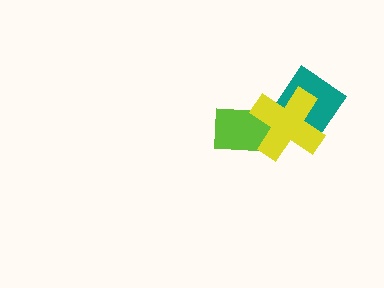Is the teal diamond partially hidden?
Yes, it is partially covered by another shape.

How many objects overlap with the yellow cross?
2 objects overlap with the yellow cross.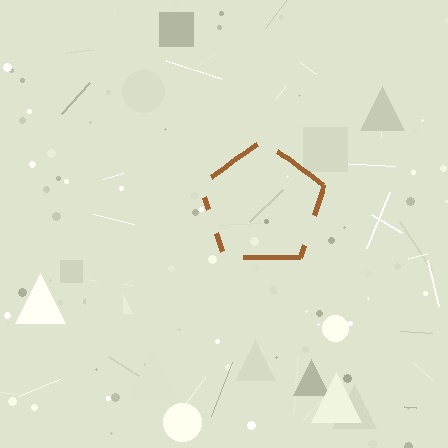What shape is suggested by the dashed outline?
The dashed outline suggests a pentagon.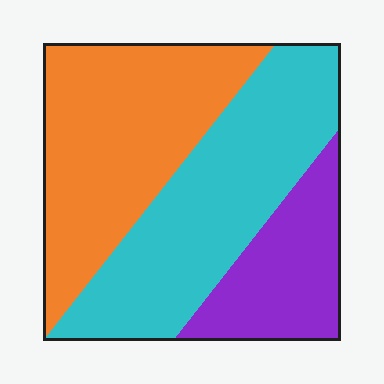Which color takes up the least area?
Purple, at roughly 20%.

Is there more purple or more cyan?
Cyan.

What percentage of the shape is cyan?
Cyan covers roughly 40% of the shape.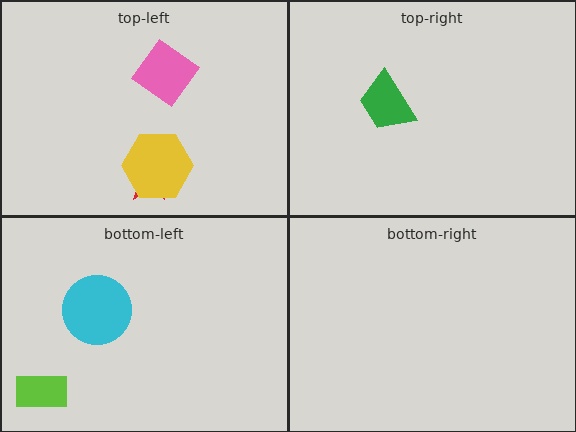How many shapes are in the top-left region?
3.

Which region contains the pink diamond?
The top-left region.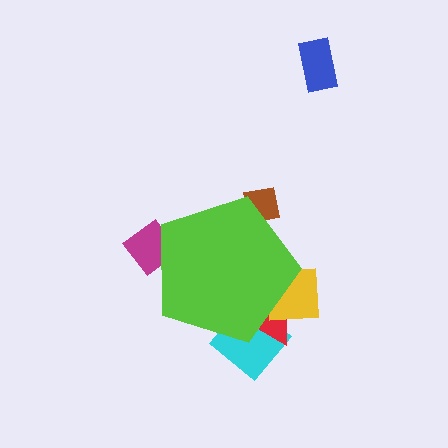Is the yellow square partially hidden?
Yes, the yellow square is partially hidden behind the lime pentagon.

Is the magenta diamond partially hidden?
Yes, the magenta diamond is partially hidden behind the lime pentagon.